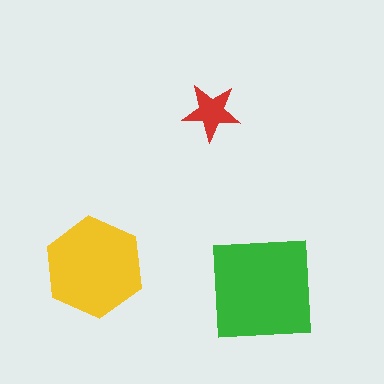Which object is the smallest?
The red star.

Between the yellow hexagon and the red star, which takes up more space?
The yellow hexagon.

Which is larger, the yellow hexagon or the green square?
The green square.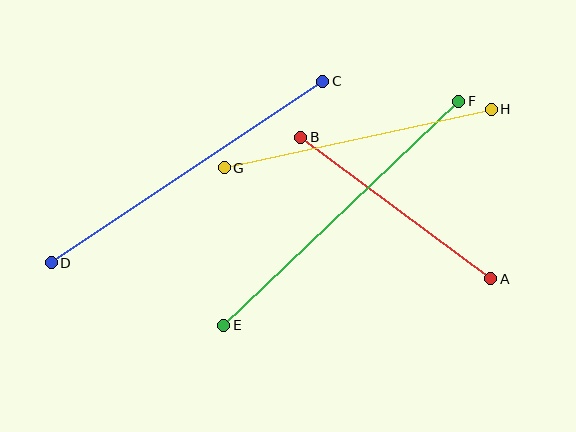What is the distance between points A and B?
The distance is approximately 237 pixels.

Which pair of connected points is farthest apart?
Points C and D are farthest apart.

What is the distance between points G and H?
The distance is approximately 273 pixels.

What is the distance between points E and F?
The distance is approximately 324 pixels.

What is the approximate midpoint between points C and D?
The midpoint is at approximately (187, 172) pixels.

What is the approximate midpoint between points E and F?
The midpoint is at approximately (341, 213) pixels.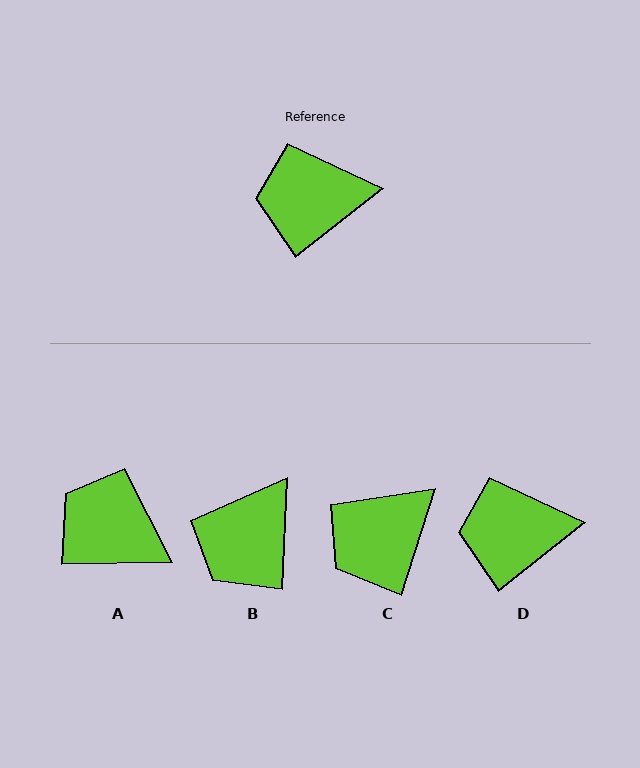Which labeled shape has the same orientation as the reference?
D.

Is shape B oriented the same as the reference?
No, it is off by about 49 degrees.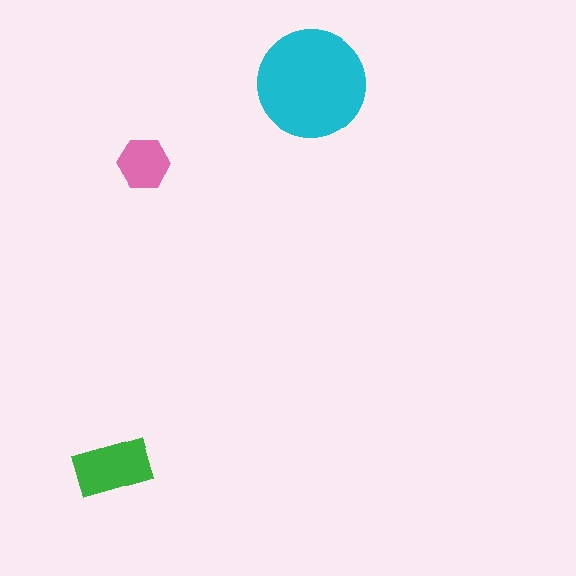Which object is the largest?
The cyan circle.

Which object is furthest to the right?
The cyan circle is rightmost.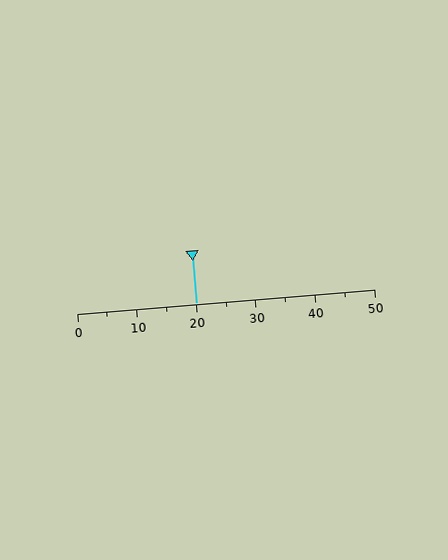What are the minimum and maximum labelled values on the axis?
The axis runs from 0 to 50.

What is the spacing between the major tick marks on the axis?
The major ticks are spaced 10 apart.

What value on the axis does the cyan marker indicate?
The marker indicates approximately 20.